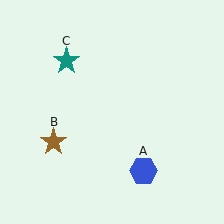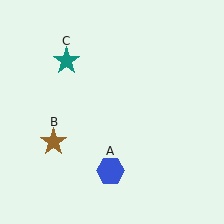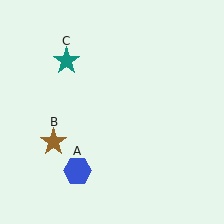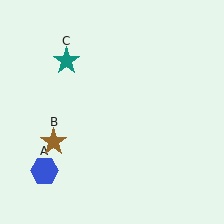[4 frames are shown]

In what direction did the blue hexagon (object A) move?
The blue hexagon (object A) moved left.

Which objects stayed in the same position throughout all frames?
Brown star (object B) and teal star (object C) remained stationary.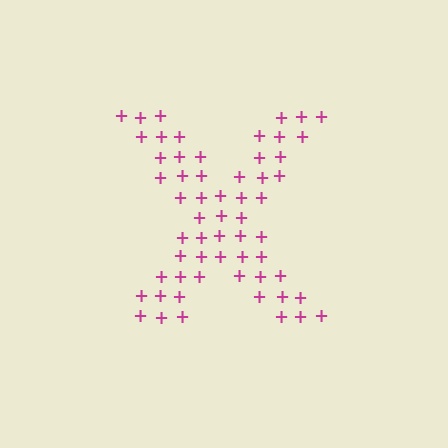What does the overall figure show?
The overall figure shows the letter X.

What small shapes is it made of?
It is made of small plus signs.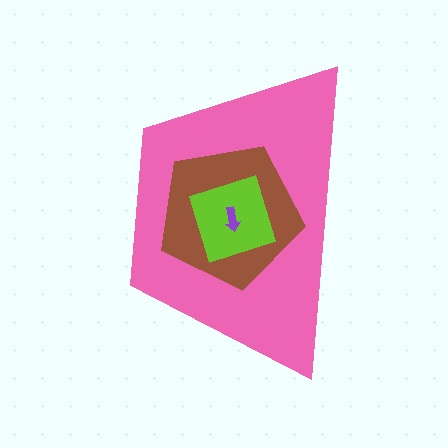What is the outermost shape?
The pink trapezoid.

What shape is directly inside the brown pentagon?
The lime diamond.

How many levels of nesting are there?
4.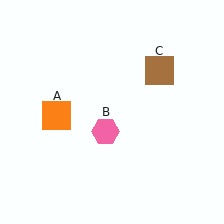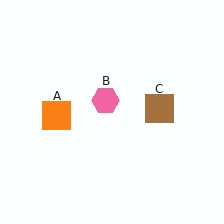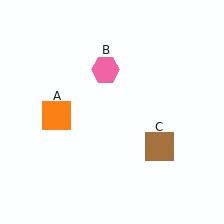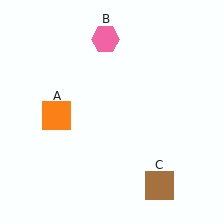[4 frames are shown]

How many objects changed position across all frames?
2 objects changed position: pink hexagon (object B), brown square (object C).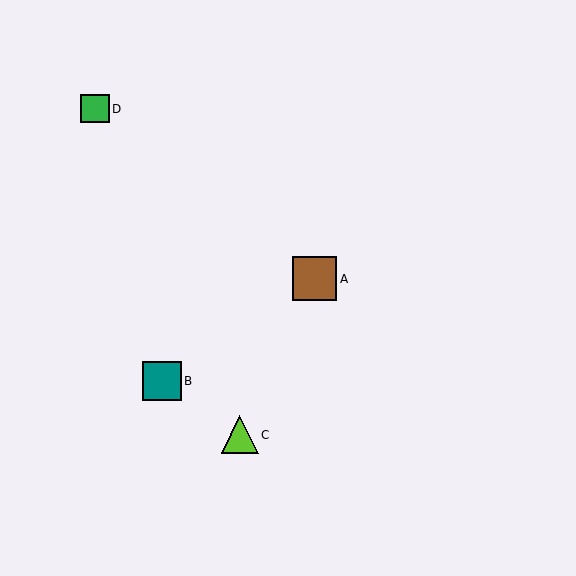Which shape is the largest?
The brown square (labeled A) is the largest.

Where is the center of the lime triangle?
The center of the lime triangle is at (240, 435).